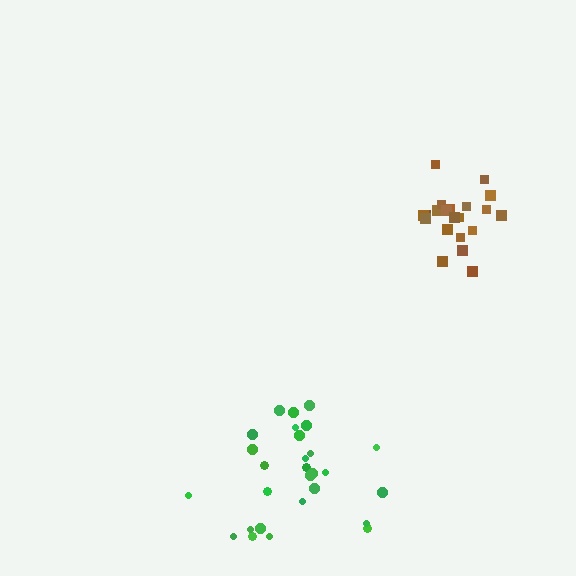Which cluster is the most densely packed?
Brown.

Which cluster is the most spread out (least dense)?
Green.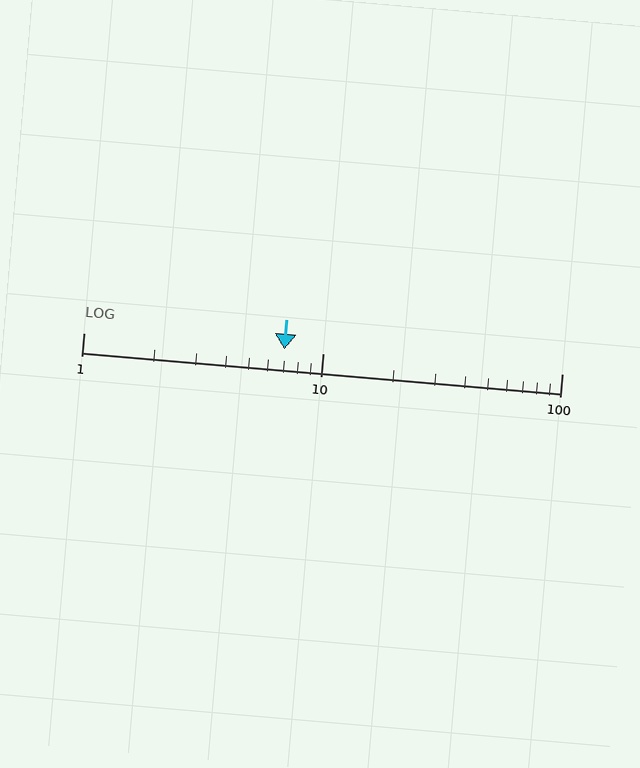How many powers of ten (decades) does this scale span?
The scale spans 2 decades, from 1 to 100.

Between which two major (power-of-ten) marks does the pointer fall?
The pointer is between 1 and 10.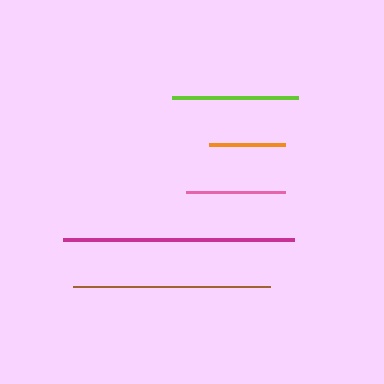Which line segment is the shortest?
The orange line is the shortest at approximately 76 pixels.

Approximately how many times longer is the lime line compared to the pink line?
The lime line is approximately 1.3 times the length of the pink line.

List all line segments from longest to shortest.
From longest to shortest: magenta, brown, lime, pink, orange.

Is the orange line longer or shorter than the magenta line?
The magenta line is longer than the orange line.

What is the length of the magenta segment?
The magenta segment is approximately 231 pixels long.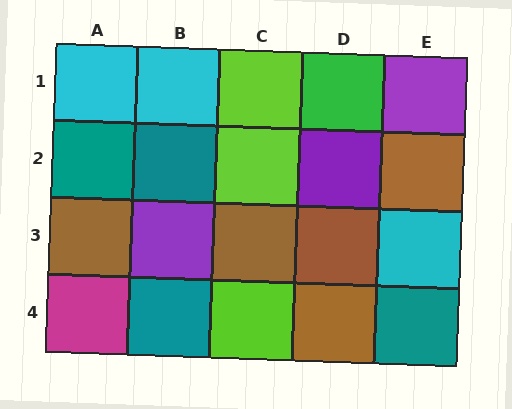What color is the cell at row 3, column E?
Cyan.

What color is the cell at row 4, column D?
Brown.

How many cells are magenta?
1 cell is magenta.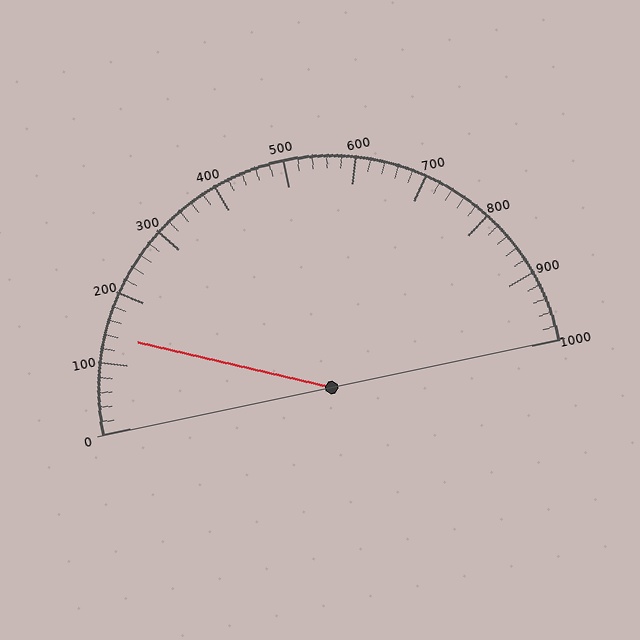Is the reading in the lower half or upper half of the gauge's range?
The reading is in the lower half of the range (0 to 1000).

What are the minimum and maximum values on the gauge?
The gauge ranges from 0 to 1000.